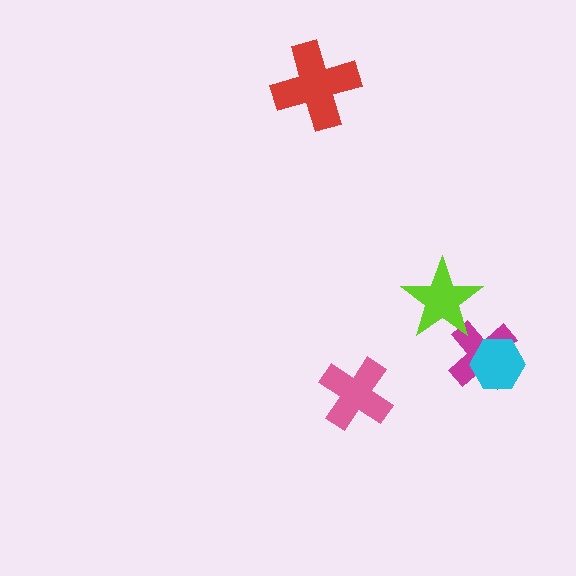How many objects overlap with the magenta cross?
2 objects overlap with the magenta cross.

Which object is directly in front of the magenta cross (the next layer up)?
The cyan hexagon is directly in front of the magenta cross.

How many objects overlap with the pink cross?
0 objects overlap with the pink cross.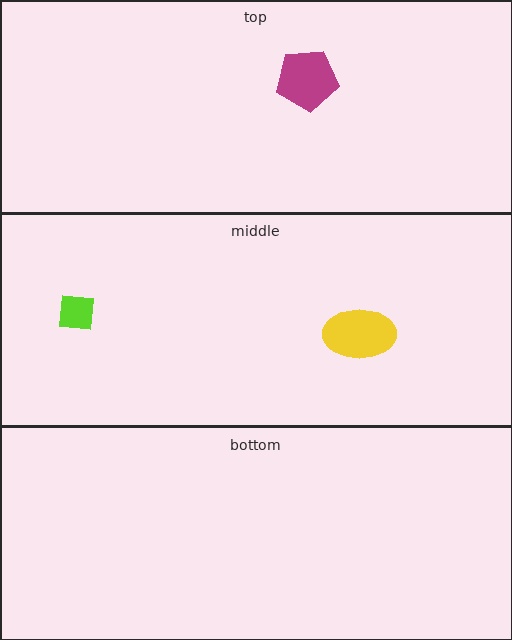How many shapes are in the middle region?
2.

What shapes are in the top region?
The magenta pentagon.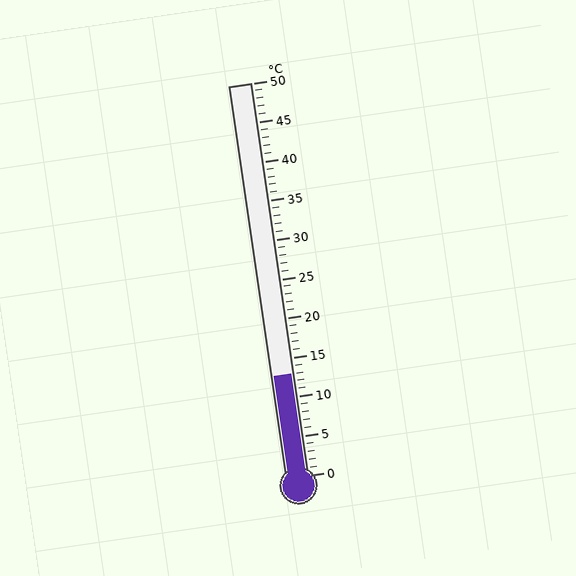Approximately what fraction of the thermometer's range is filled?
The thermometer is filled to approximately 25% of its range.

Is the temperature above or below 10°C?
The temperature is above 10°C.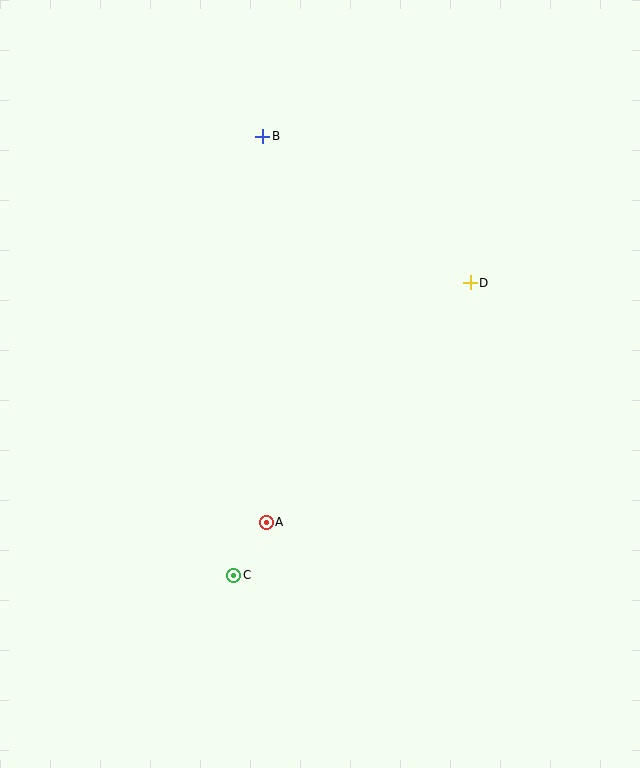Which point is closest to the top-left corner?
Point B is closest to the top-left corner.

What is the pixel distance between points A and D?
The distance between A and D is 315 pixels.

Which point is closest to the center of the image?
Point A at (266, 522) is closest to the center.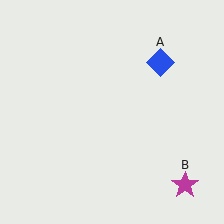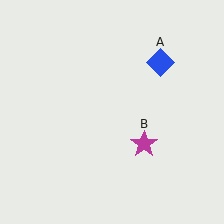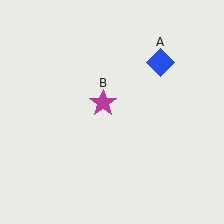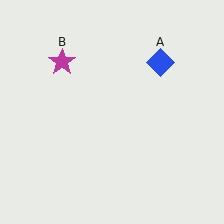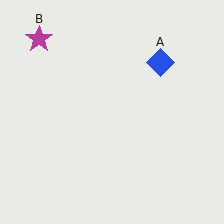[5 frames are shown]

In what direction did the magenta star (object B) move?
The magenta star (object B) moved up and to the left.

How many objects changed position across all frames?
1 object changed position: magenta star (object B).